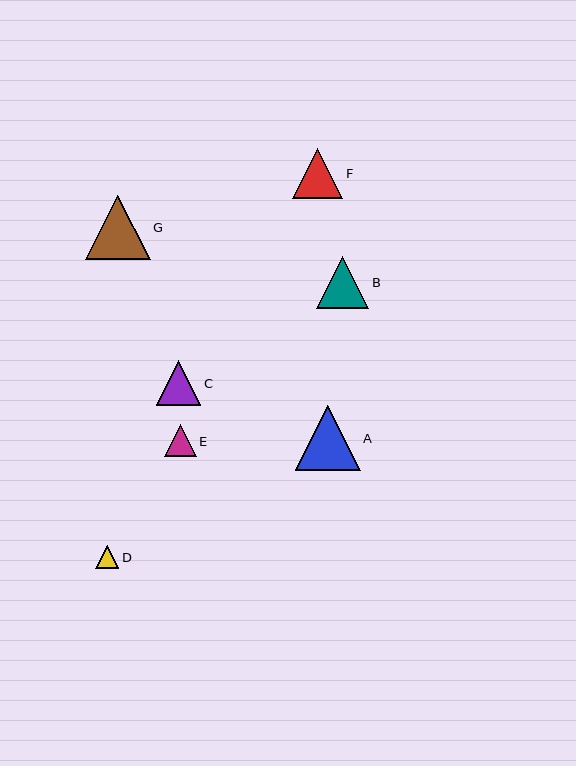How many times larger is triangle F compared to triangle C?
Triangle F is approximately 1.1 times the size of triangle C.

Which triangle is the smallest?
Triangle D is the smallest with a size of approximately 23 pixels.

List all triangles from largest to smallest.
From largest to smallest: A, G, B, F, C, E, D.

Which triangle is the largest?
Triangle A is the largest with a size of approximately 65 pixels.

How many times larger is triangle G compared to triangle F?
Triangle G is approximately 1.3 times the size of triangle F.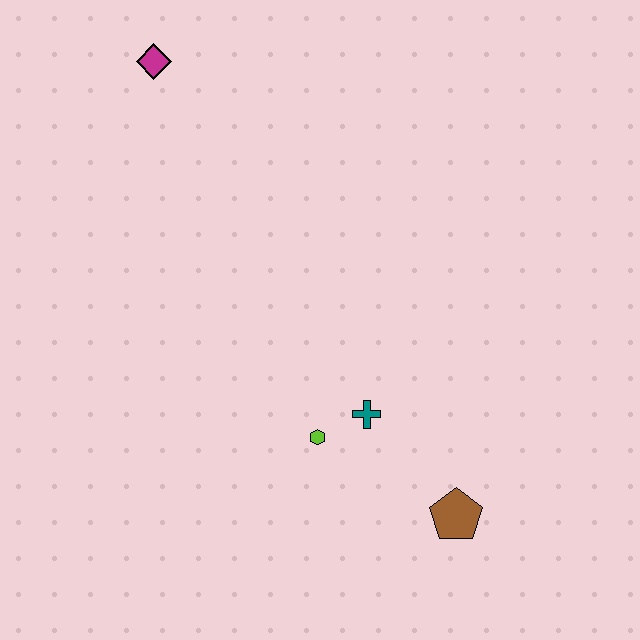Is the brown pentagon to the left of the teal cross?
No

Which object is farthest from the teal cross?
The magenta diamond is farthest from the teal cross.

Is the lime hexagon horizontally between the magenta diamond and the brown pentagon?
Yes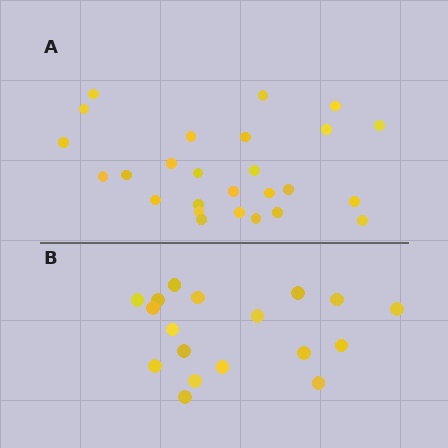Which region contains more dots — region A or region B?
Region A (the top region) has more dots.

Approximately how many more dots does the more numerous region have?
Region A has roughly 8 or so more dots than region B.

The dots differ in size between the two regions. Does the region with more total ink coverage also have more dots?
No. Region B has more total ink coverage because its dots are larger, but region A actually contains more individual dots. Total area can be misleading — the number of items is what matters here.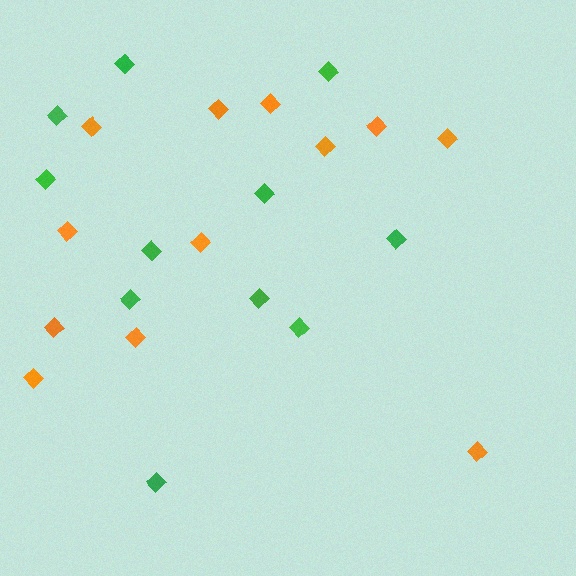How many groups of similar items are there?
There are 2 groups: one group of green diamonds (11) and one group of orange diamonds (12).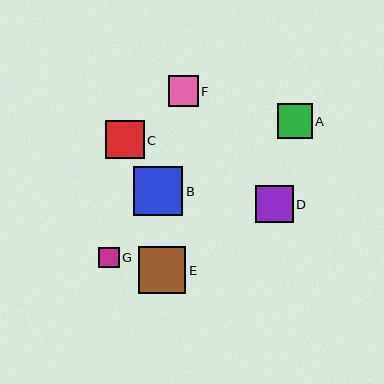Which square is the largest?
Square B is the largest with a size of approximately 49 pixels.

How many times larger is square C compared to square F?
Square C is approximately 1.3 times the size of square F.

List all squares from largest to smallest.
From largest to smallest: B, E, C, D, A, F, G.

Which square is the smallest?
Square G is the smallest with a size of approximately 21 pixels.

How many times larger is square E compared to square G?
Square E is approximately 2.3 times the size of square G.